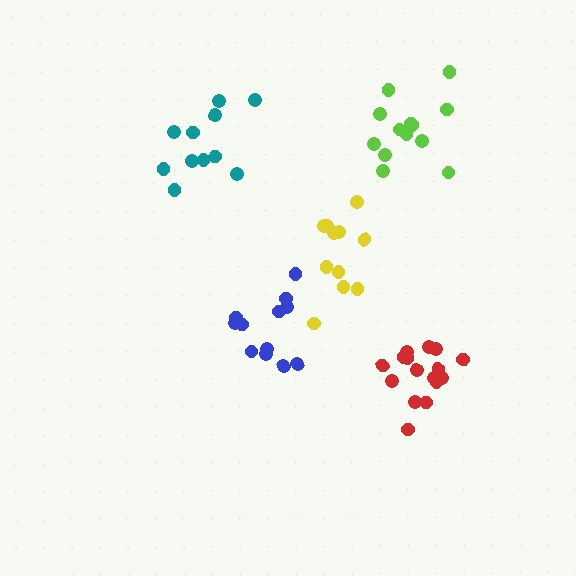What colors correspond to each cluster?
The clusters are colored: red, teal, blue, lime, yellow.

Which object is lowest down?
The red cluster is bottommost.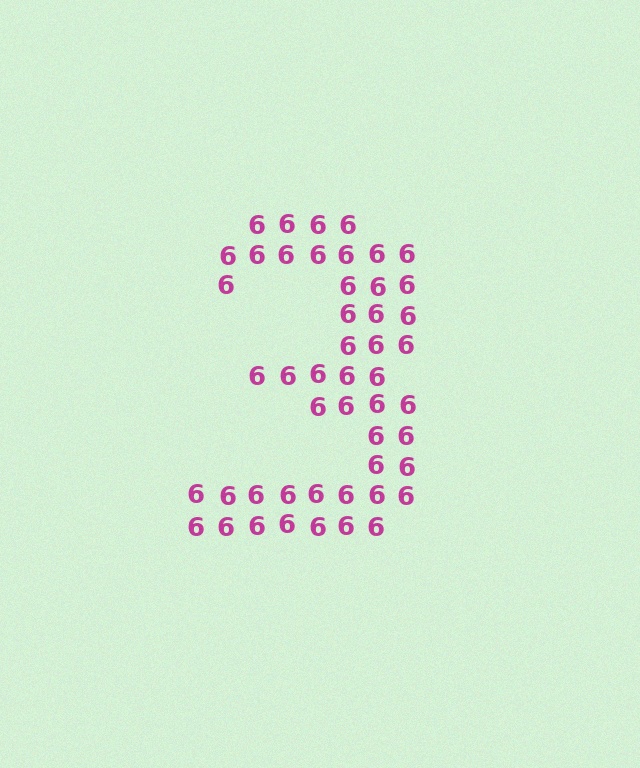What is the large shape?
The large shape is the digit 3.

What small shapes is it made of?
It is made of small digit 6's.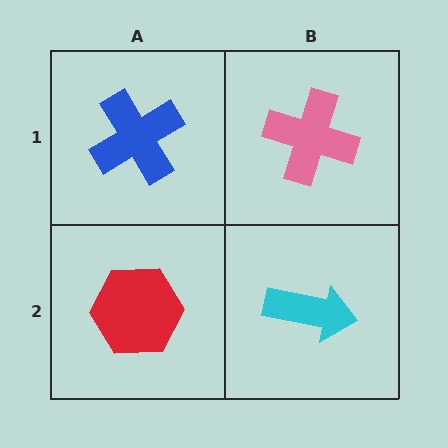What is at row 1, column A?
A blue cross.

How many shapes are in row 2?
2 shapes.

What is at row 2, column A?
A red hexagon.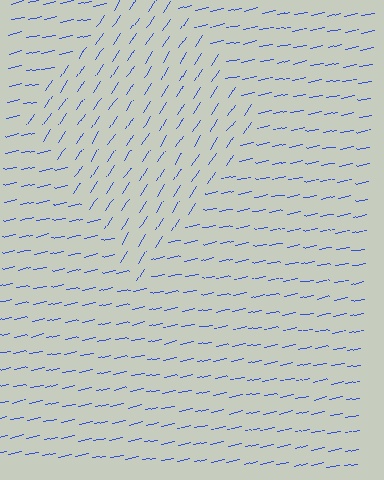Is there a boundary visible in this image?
Yes, there is a texture boundary formed by a change in line orientation.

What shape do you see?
I see a diamond.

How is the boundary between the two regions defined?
The boundary is defined purely by a change in line orientation (approximately 45 degrees difference). All lines are the same color and thickness.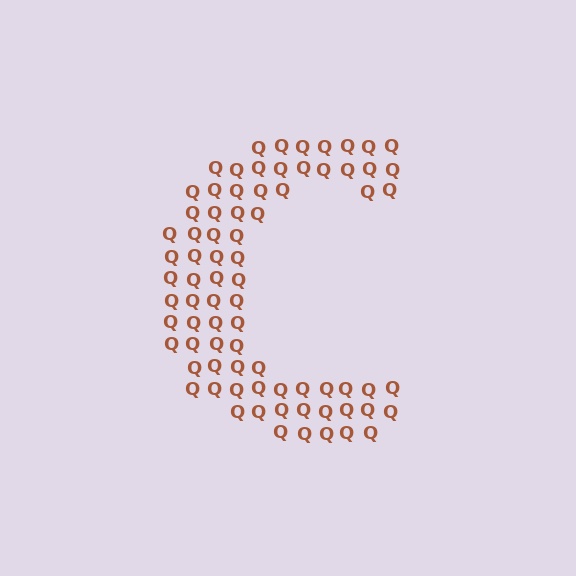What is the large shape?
The large shape is the letter C.